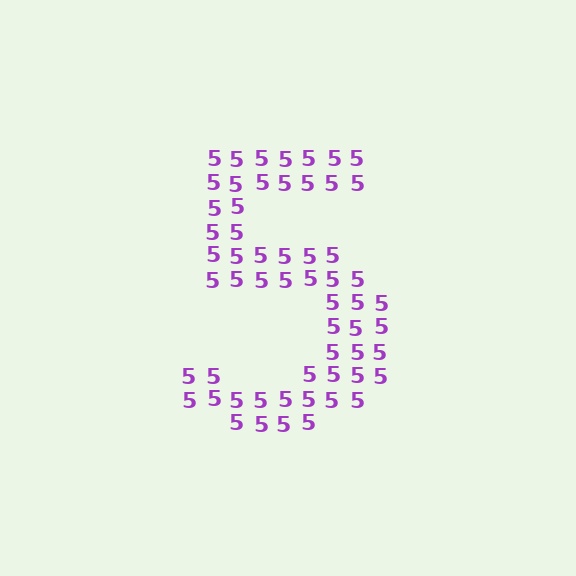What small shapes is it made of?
It is made of small digit 5's.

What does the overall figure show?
The overall figure shows the digit 5.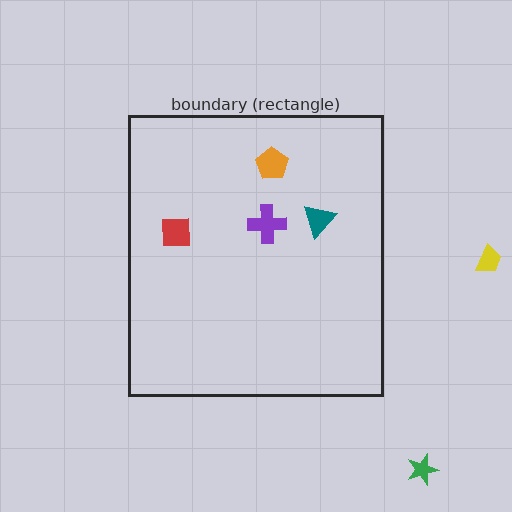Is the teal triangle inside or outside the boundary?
Inside.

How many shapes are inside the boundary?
4 inside, 2 outside.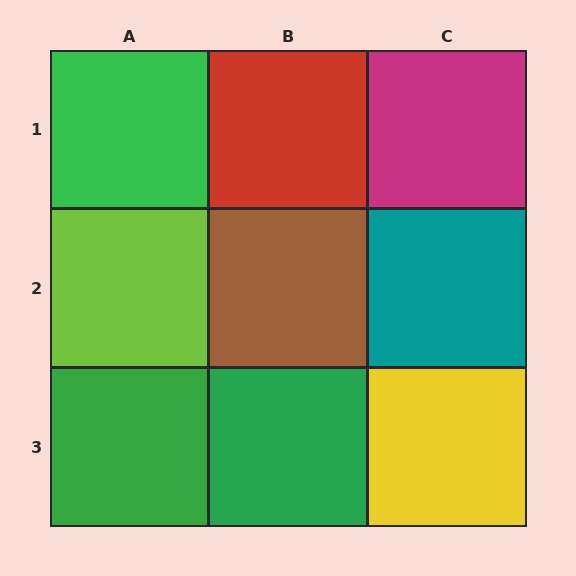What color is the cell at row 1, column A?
Green.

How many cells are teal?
1 cell is teal.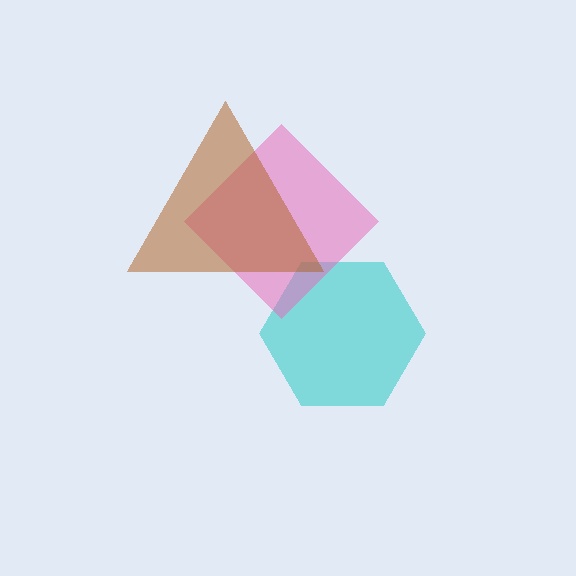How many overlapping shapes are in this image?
There are 3 overlapping shapes in the image.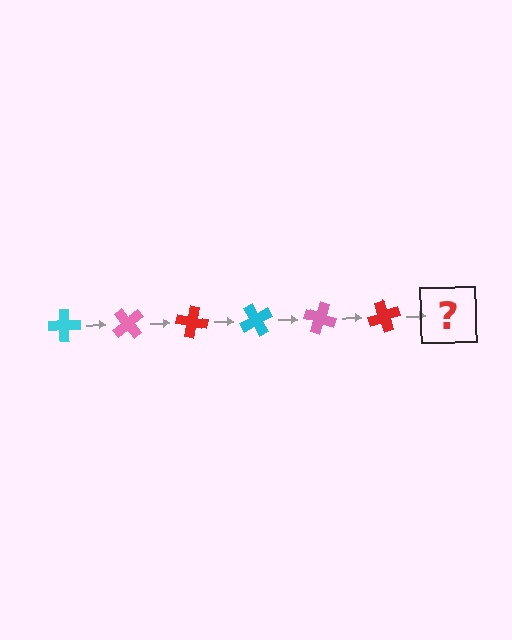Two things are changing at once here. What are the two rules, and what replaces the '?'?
The two rules are that it rotates 50 degrees each step and the color cycles through cyan, pink, and red. The '?' should be a cyan cross, rotated 300 degrees from the start.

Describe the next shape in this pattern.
It should be a cyan cross, rotated 300 degrees from the start.